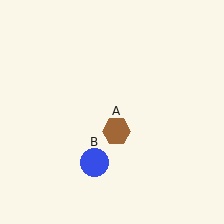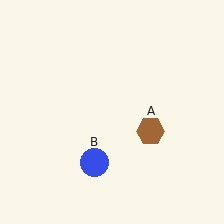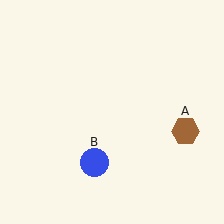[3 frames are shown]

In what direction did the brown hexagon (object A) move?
The brown hexagon (object A) moved right.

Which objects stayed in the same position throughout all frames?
Blue circle (object B) remained stationary.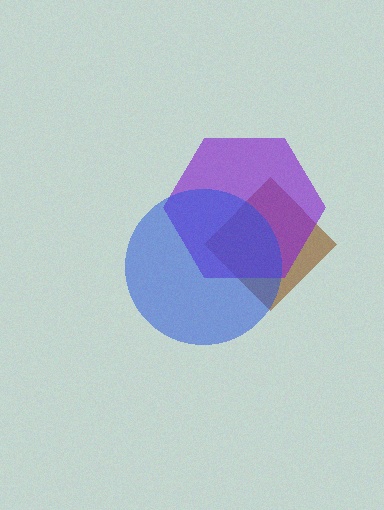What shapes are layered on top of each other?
The layered shapes are: a brown diamond, a purple hexagon, a blue circle.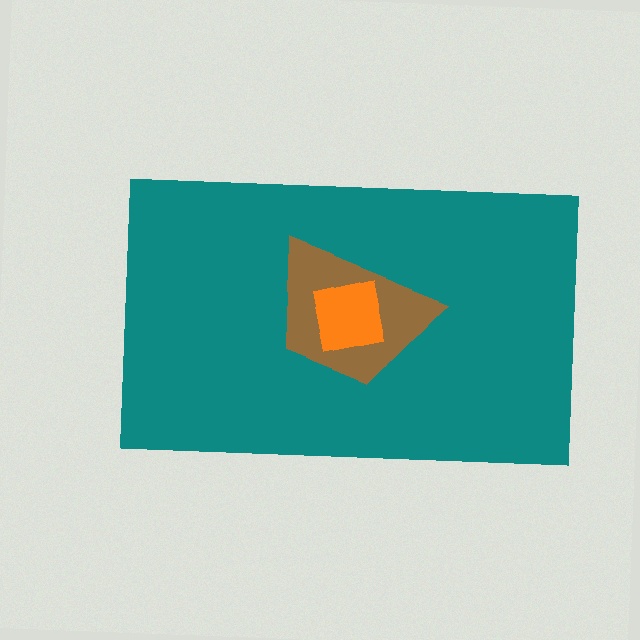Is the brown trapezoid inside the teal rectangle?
Yes.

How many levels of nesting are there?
3.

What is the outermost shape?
The teal rectangle.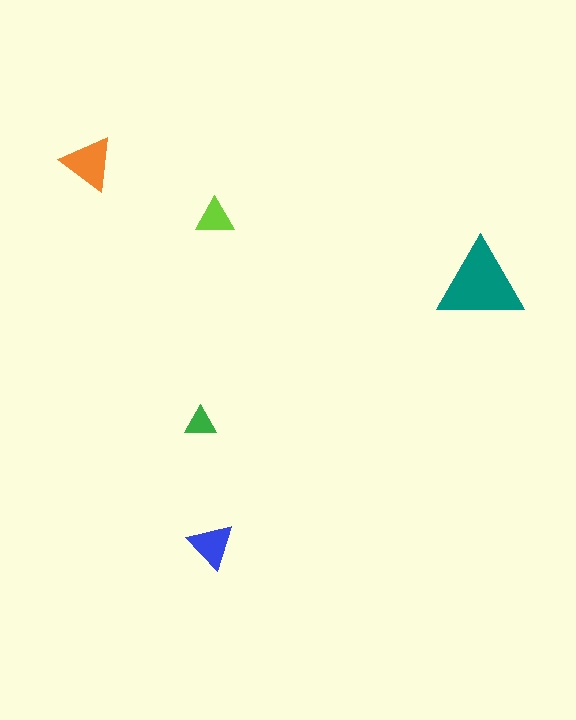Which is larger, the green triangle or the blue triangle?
The blue one.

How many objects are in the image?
There are 5 objects in the image.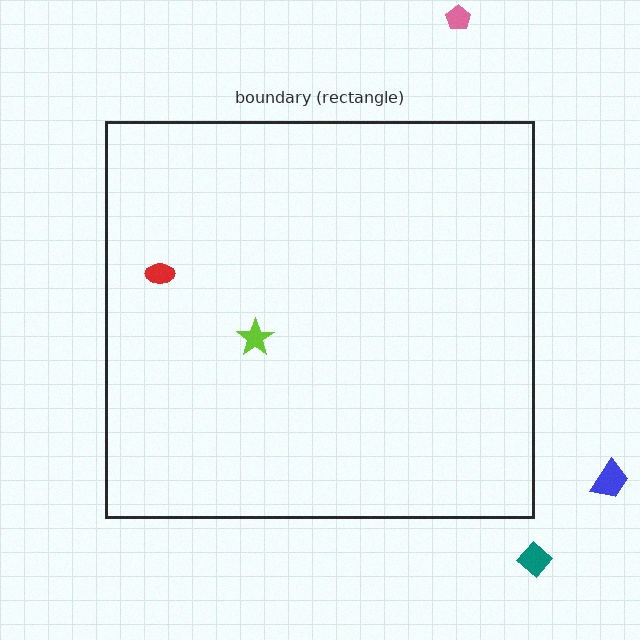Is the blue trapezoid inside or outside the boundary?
Outside.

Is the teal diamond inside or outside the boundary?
Outside.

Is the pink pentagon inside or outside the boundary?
Outside.